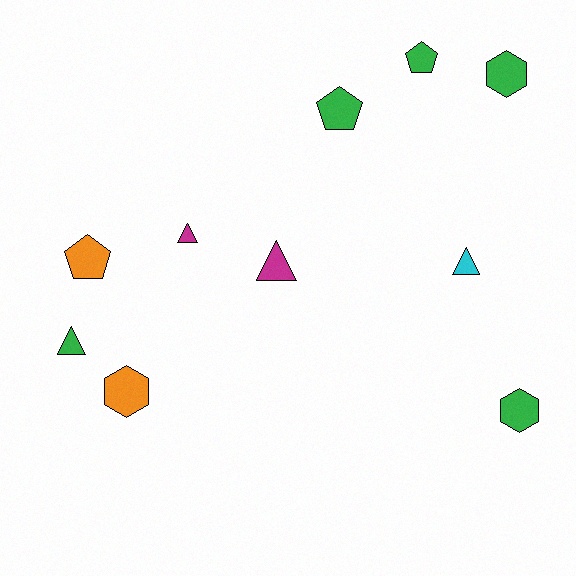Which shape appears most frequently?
Triangle, with 4 objects.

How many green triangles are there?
There is 1 green triangle.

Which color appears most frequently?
Green, with 5 objects.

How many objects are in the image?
There are 10 objects.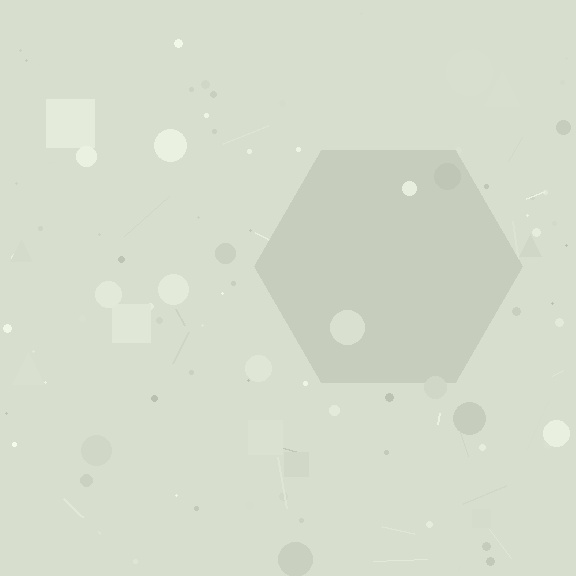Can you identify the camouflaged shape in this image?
The camouflaged shape is a hexagon.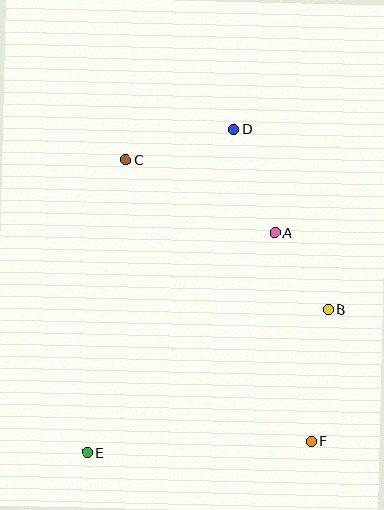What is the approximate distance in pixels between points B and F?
The distance between B and F is approximately 133 pixels.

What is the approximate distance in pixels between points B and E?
The distance between B and E is approximately 280 pixels.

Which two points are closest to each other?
Points A and B are closest to each other.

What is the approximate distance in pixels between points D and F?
The distance between D and F is approximately 321 pixels.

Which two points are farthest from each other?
Points D and E are farthest from each other.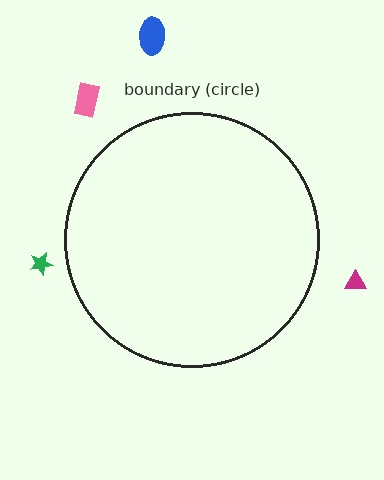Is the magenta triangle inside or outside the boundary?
Outside.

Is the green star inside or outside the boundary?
Outside.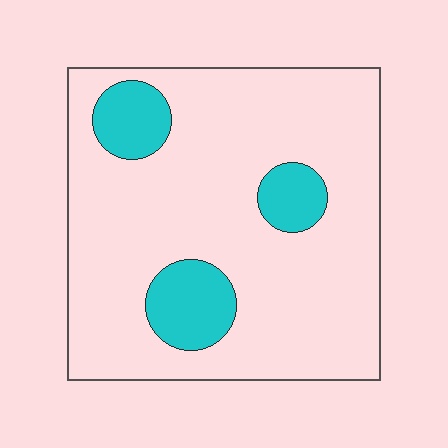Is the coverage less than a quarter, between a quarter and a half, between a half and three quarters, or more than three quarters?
Less than a quarter.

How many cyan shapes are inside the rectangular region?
3.